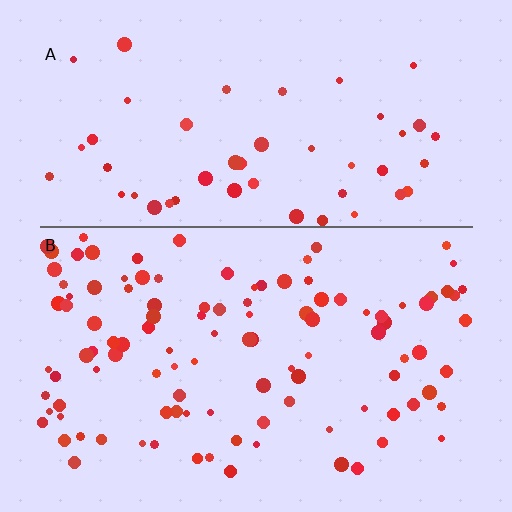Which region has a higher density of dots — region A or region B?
B (the bottom).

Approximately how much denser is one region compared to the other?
Approximately 2.2× — region B over region A.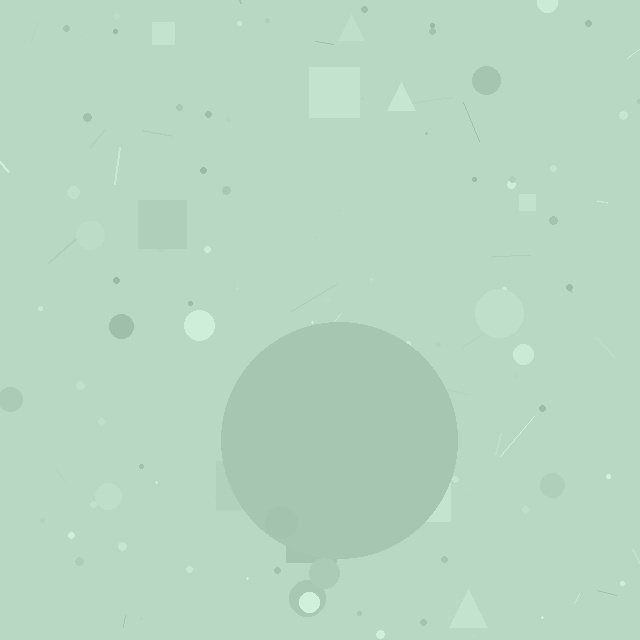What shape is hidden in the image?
A circle is hidden in the image.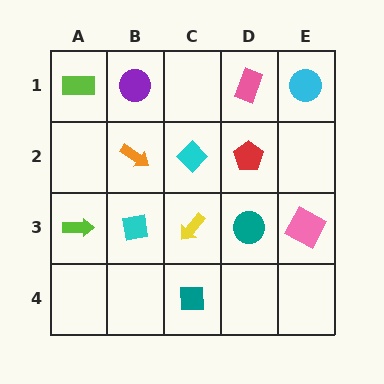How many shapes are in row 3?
5 shapes.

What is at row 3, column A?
A lime arrow.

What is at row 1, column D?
A pink rectangle.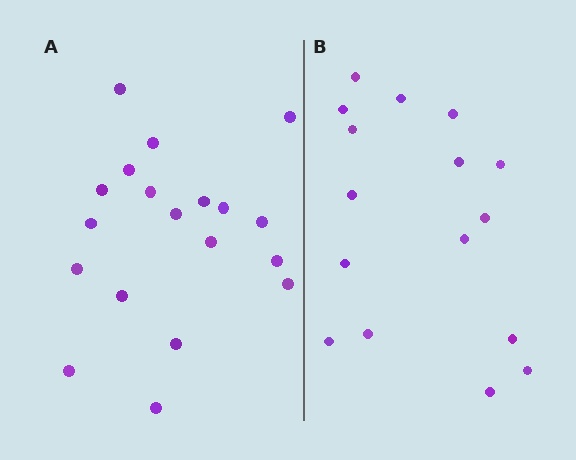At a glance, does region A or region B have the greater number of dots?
Region A (the left region) has more dots.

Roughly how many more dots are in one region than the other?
Region A has just a few more — roughly 2 or 3 more dots than region B.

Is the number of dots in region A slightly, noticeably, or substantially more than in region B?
Region A has only slightly more — the two regions are fairly close. The ratio is roughly 1.2 to 1.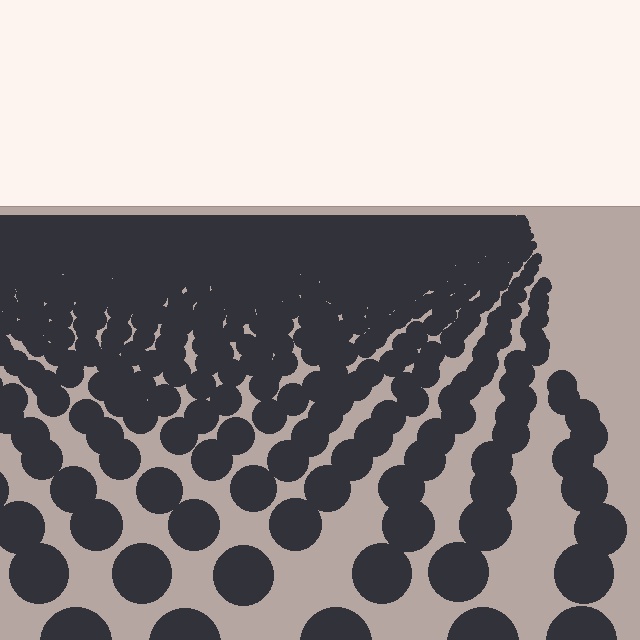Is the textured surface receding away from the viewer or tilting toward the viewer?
The surface is receding away from the viewer. Texture elements get smaller and denser toward the top.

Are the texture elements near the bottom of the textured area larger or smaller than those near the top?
Larger. Near the bottom, elements are closer to the viewer and appear at a bigger on-screen size.